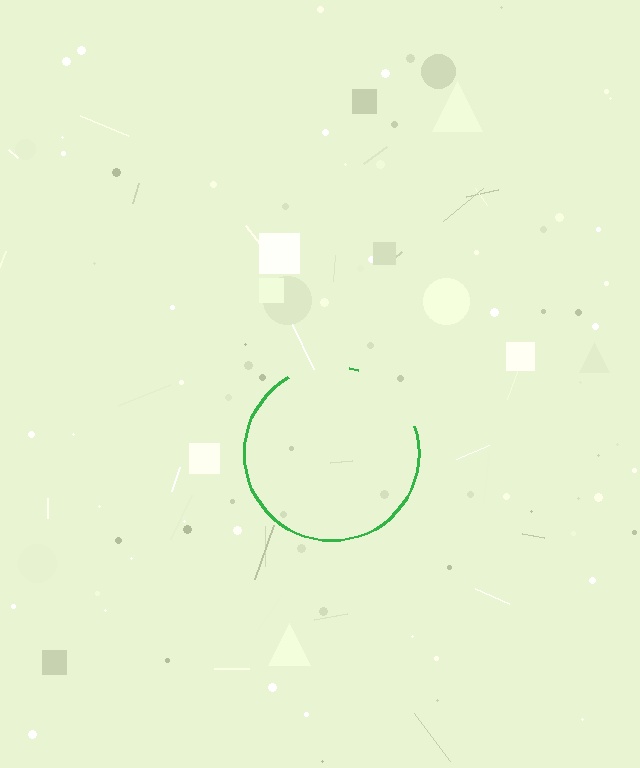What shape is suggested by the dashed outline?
The dashed outline suggests a circle.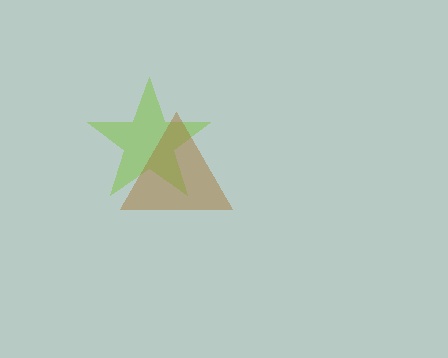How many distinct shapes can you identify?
There are 2 distinct shapes: a lime star, a brown triangle.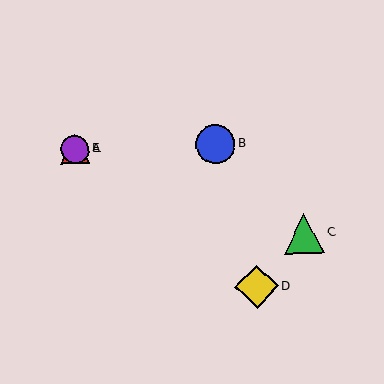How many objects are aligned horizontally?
3 objects (A, B, E) are aligned horizontally.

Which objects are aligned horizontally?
Objects A, B, E are aligned horizontally.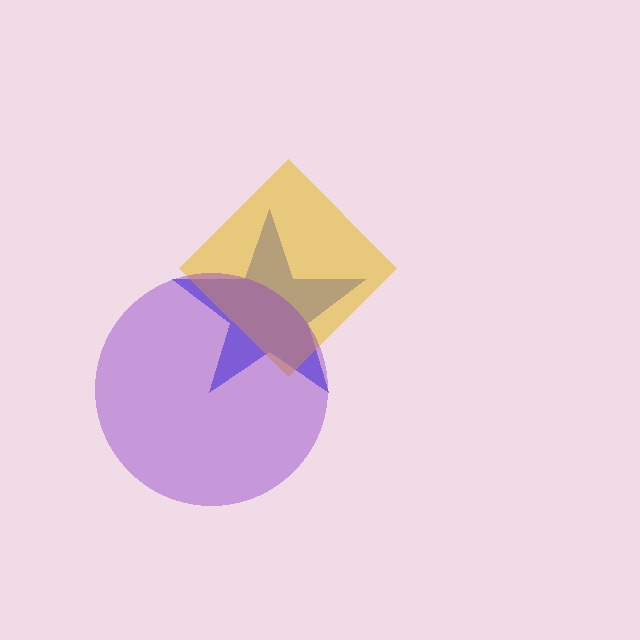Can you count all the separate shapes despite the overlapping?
Yes, there are 3 separate shapes.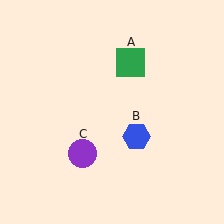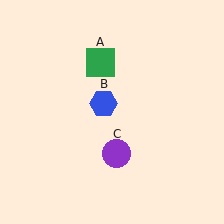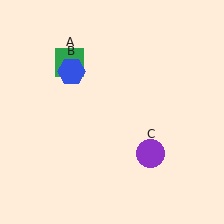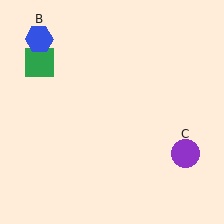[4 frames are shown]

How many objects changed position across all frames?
3 objects changed position: green square (object A), blue hexagon (object B), purple circle (object C).